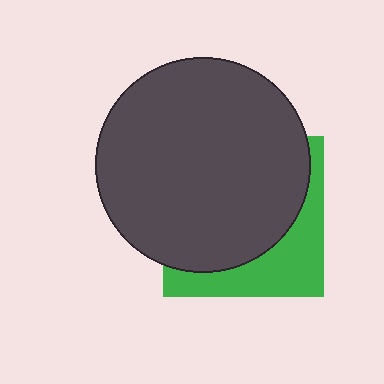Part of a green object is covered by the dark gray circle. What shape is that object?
It is a square.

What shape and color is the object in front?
The object in front is a dark gray circle.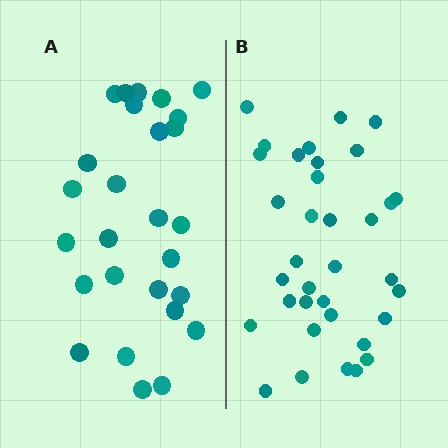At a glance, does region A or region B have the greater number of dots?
Region B (the right region) has more dots.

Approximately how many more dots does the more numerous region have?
Region B has roughly 8 or so more dots than region A.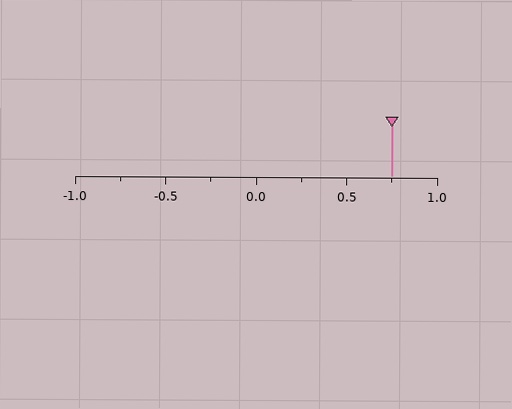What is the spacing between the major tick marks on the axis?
The major ticks are spaced 0.5 apart.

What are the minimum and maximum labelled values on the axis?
The axis runs from -1.0 to 1.0.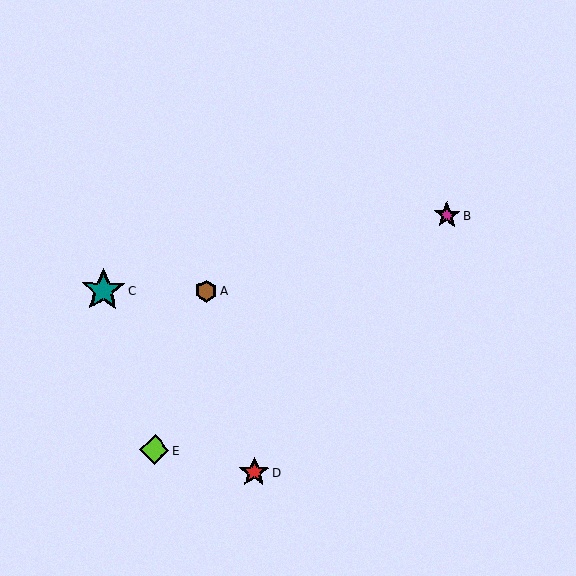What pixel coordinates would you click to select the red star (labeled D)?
Click at (254, 472) to select the red star D.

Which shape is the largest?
The teal star (labeled C) is the largest.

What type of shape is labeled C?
Shape C is a teal star.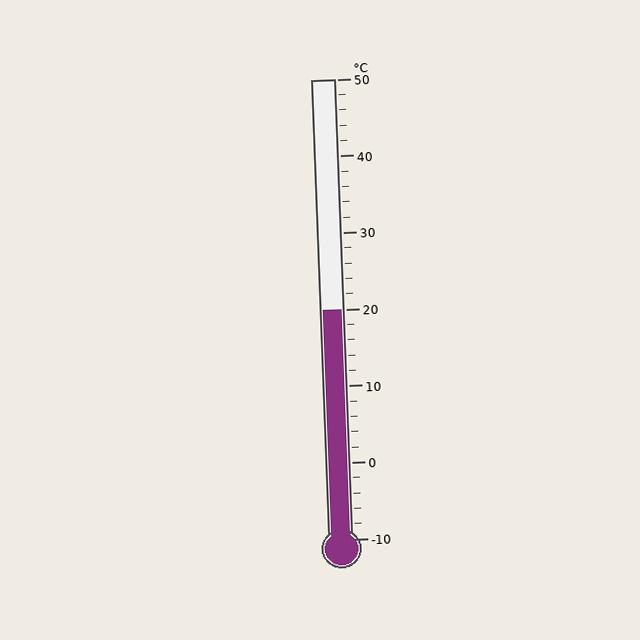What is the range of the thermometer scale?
The thermometer scale ranges from -10°C to 50°C.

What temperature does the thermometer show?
The thermometer shows approximately 20°C.